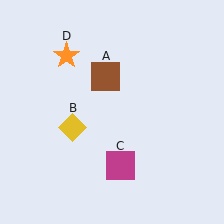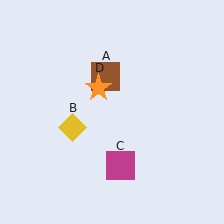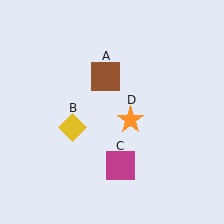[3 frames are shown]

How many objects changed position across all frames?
1 object changed position: orange star (object D).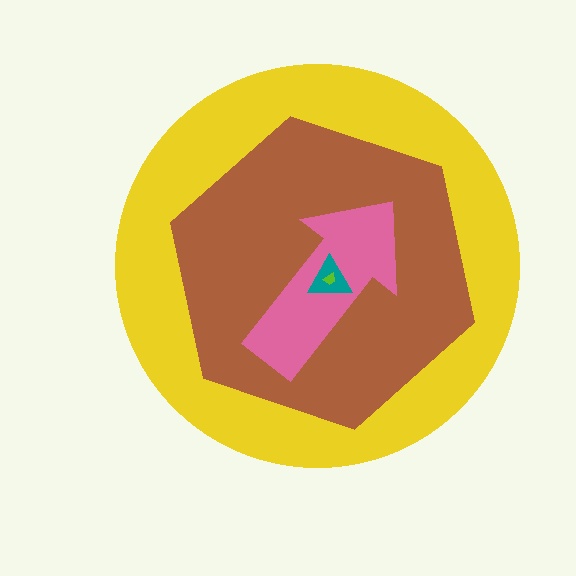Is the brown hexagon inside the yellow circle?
Yes.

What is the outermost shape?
The yellow circle.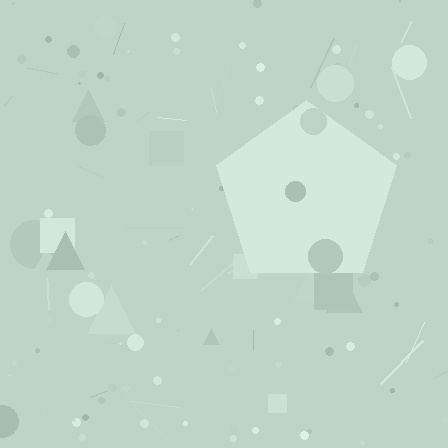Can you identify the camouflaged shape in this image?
The camouflaged shape is a pentagon.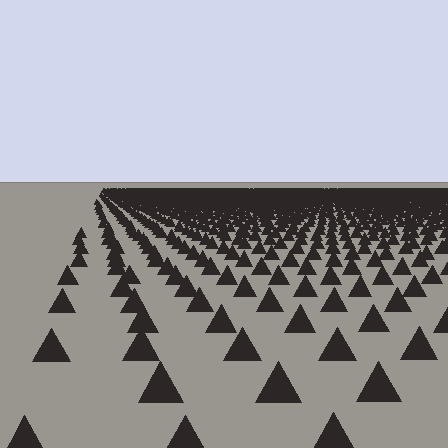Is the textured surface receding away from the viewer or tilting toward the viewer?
The surface is receding away from the viewer. Texture elements get smaller and denser toward the top.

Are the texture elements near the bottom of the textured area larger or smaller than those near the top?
Larger. Near the bottom, elements are closer to the viewer and appear at a bigger on-screen size.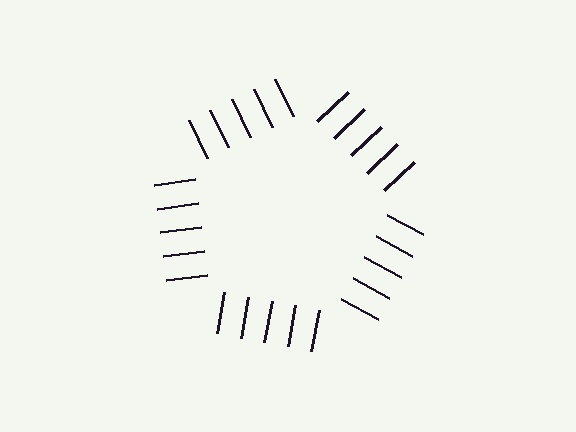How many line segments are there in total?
25 — 5 along each of the 5 edges.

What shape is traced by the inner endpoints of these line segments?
An illusory pentagon — the line segments terminate on its edges but no continuous stroke is drawn.